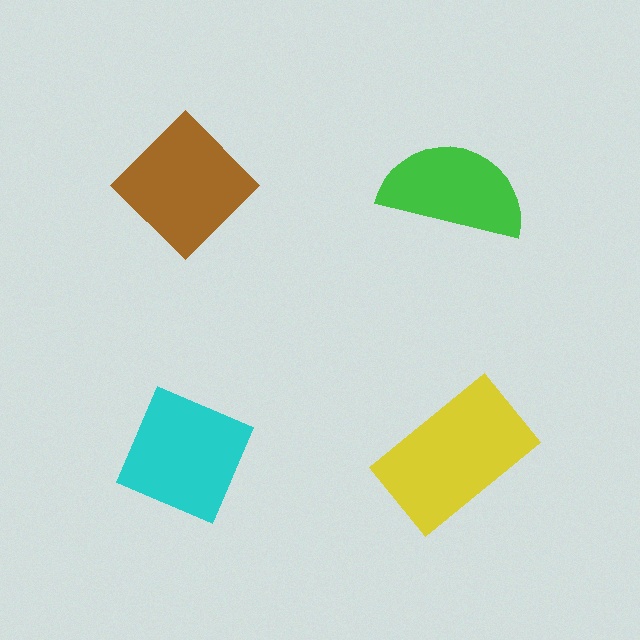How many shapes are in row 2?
2 shapes.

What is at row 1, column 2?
A green semicircle.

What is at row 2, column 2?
A yellow rectangle.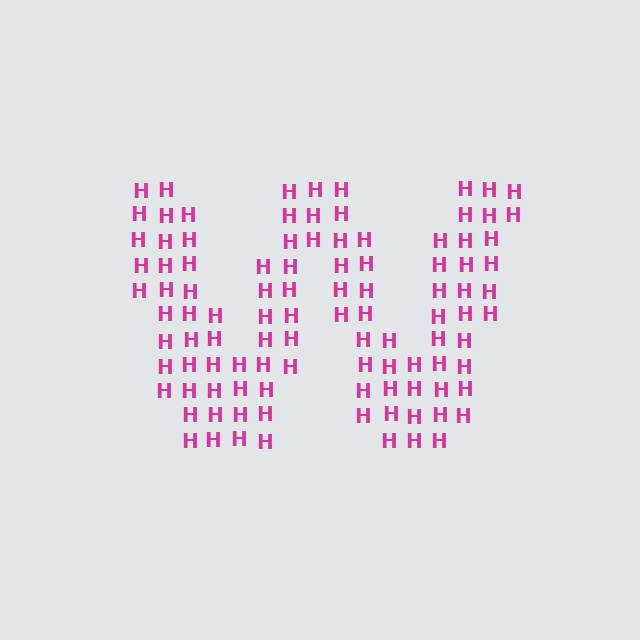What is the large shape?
The large shape is the letter W.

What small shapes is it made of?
It is made of small letter H's.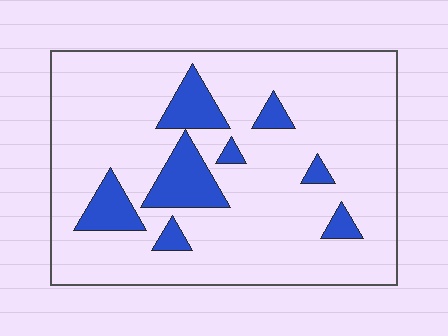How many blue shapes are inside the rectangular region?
8.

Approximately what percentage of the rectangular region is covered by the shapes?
Approximately 15%.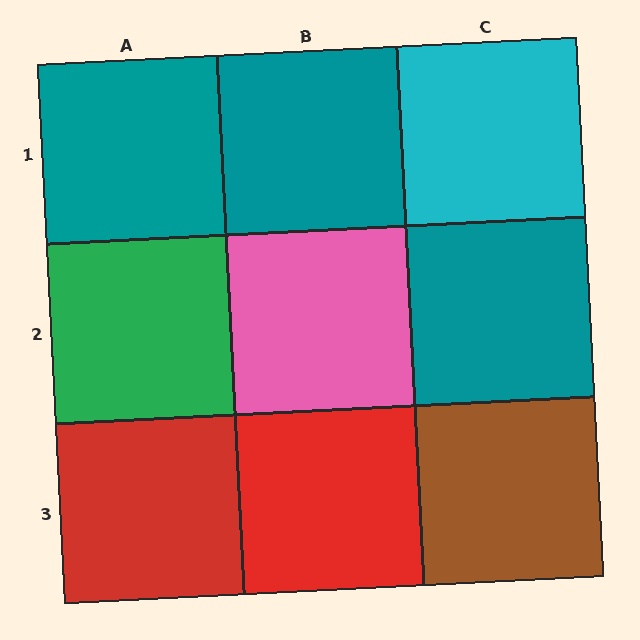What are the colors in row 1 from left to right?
Teal, teal, cyan.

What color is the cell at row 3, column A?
Red.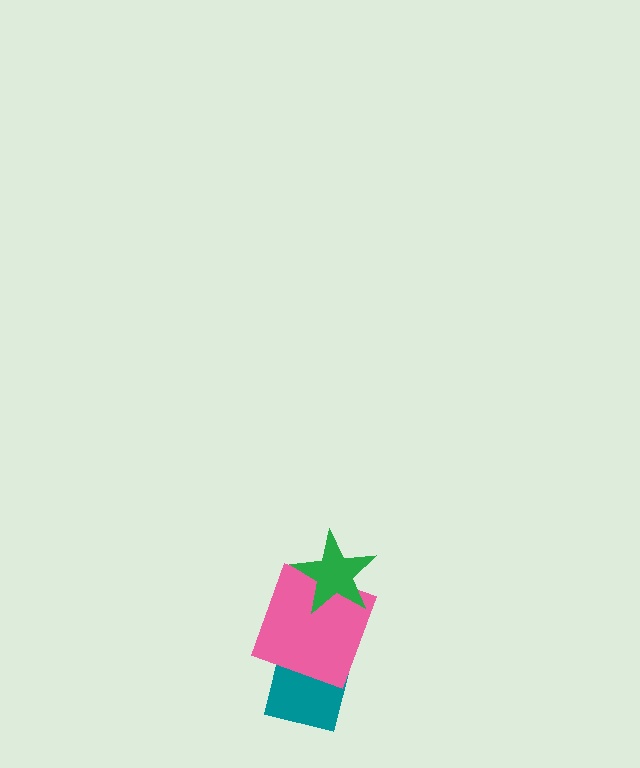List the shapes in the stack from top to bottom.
From top to bottom: the green star, the pink square, the teal square.